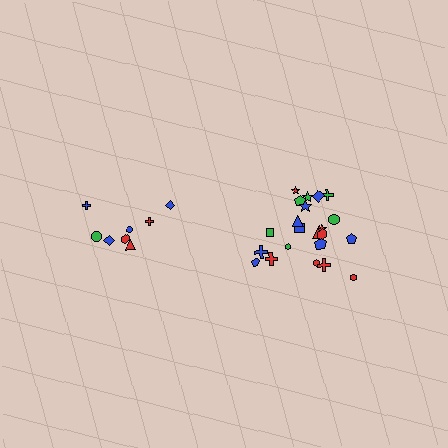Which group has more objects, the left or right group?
The right group.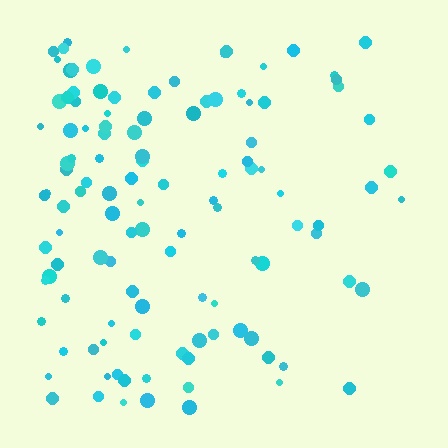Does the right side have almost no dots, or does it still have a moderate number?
Still a moderate number, just noticeably fewer than the left.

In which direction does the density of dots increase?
From right to left, with the left side densest.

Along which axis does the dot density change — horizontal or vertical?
Horizontal.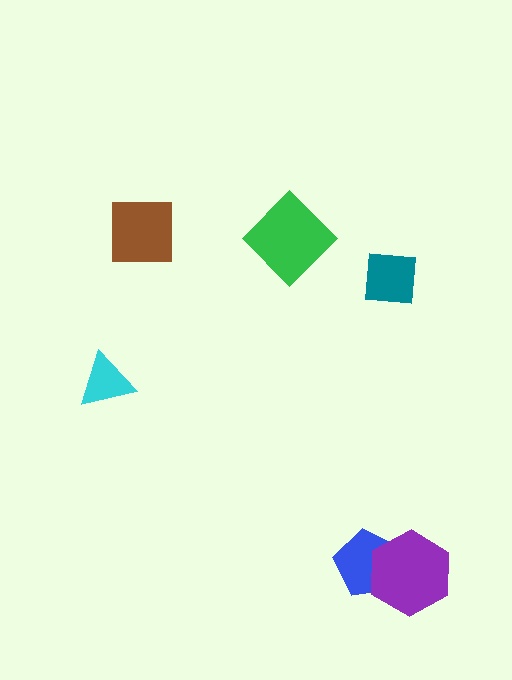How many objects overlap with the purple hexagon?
1 object overlaps with the purple hexagon.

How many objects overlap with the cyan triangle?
0 objects overlap with the cyan triangle.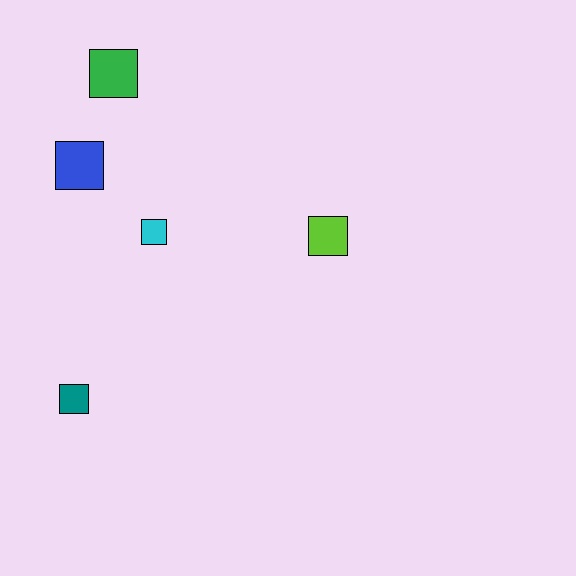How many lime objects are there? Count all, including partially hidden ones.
There is 1 lime object.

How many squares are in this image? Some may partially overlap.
There are 5 squares.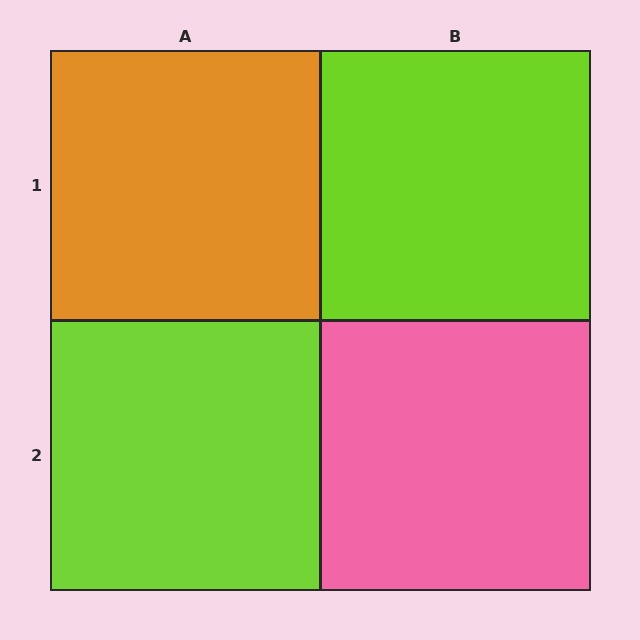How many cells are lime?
2 cells are lime.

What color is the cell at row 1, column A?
Orange.